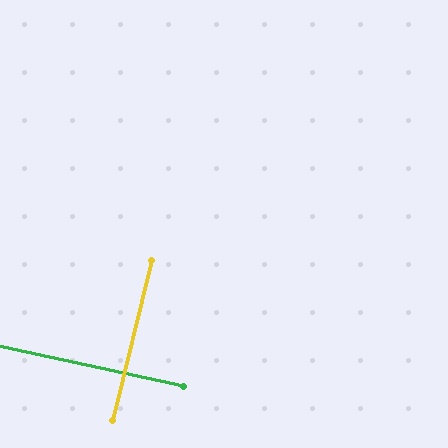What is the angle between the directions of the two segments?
Approximately 89 degrees.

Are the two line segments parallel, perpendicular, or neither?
Perpendicular — they meet at approximately 89°.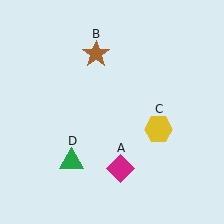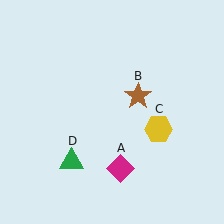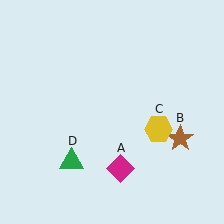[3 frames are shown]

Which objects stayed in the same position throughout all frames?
Magenta diamond (object A) and yellow hexagon (object C) and green triangle (object D) remained stationary.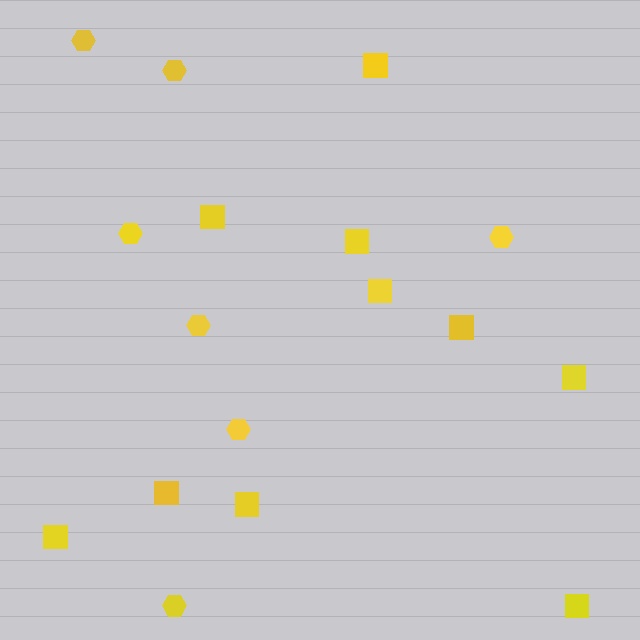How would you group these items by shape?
There are 2 groups: one group of hexagons (7) and one group of squares (10).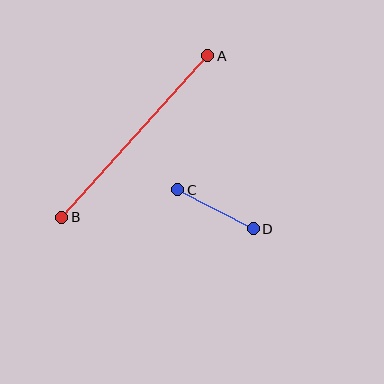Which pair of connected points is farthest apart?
Points A and B are farthest apart.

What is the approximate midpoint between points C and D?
The midpoint is at approximately (215, 209) pixels.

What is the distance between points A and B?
The distance is approximately 218 pixels.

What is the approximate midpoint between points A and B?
The midpoint is at approximately (135, 136) pixels.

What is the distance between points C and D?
The distance is approximately 86 pixels.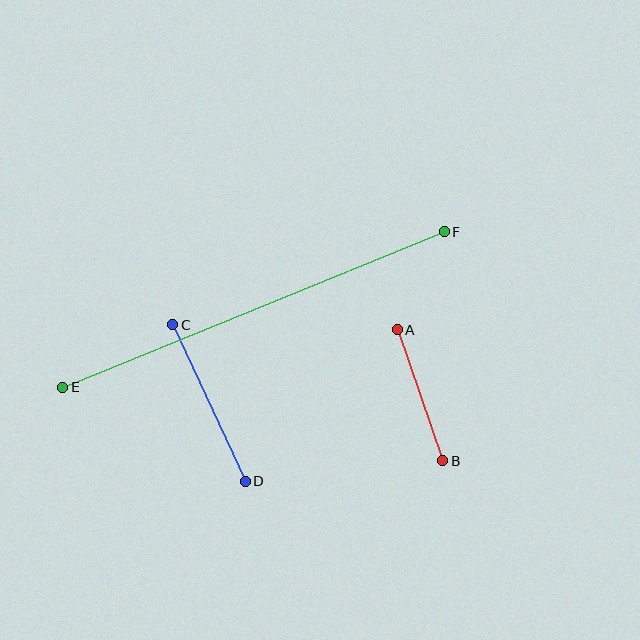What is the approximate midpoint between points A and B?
The midpoint is at approximately (420, 395) pixels.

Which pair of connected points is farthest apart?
Points E and F are farthest apart.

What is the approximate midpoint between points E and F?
The midpoint is at approximately (253, 310) pixels.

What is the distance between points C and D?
The distance is approximately 172 pixels.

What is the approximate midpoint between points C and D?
The midpoint is at approximately (209, 403) pixels.